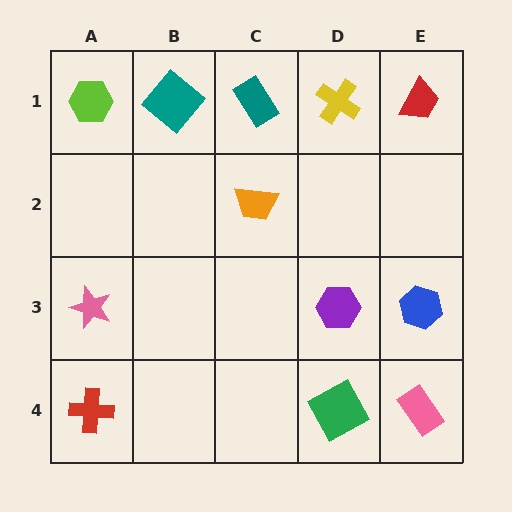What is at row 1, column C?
A teal rectangle.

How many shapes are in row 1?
5 shapes.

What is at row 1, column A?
A lime hexagon.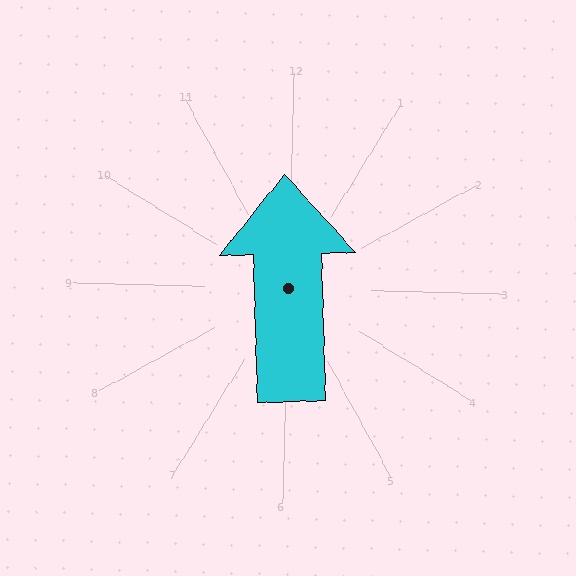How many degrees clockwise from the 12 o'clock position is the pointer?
Approximately 357 degrees.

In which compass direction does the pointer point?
North.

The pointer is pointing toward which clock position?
Roughly 12 o'clock.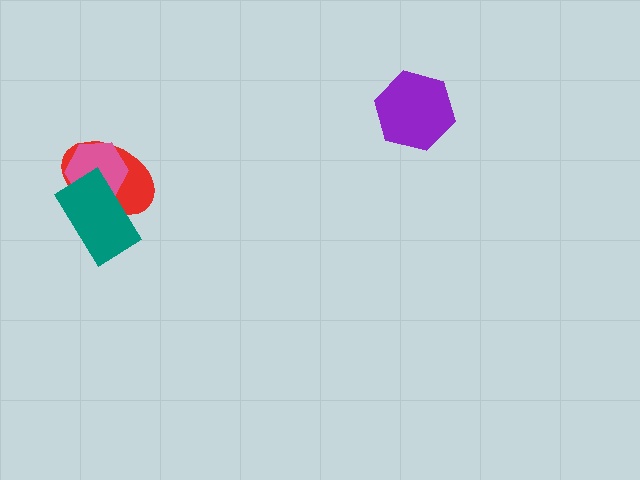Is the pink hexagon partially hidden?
Yes, it is partially covered by another shape.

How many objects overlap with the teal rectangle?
2 objects overlap with the teal rectangle.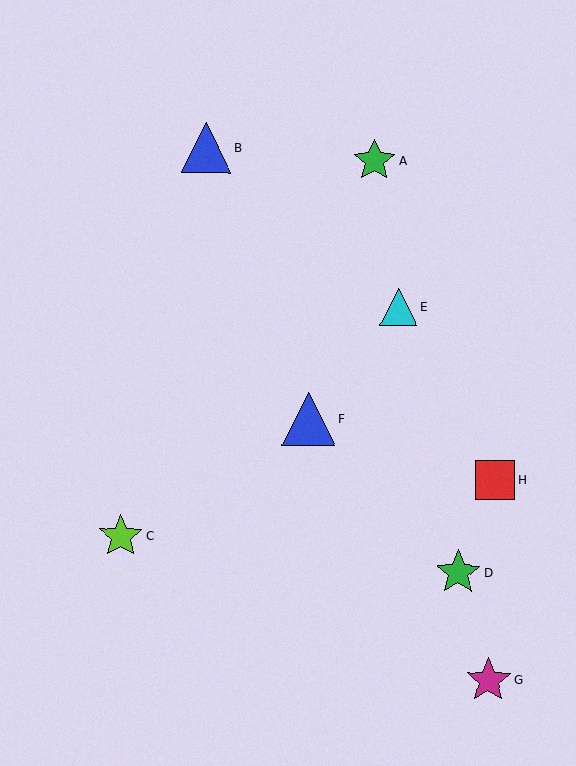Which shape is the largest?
The blue triangle (labeled F) is the largest.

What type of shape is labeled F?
Shape F is a blue triangle.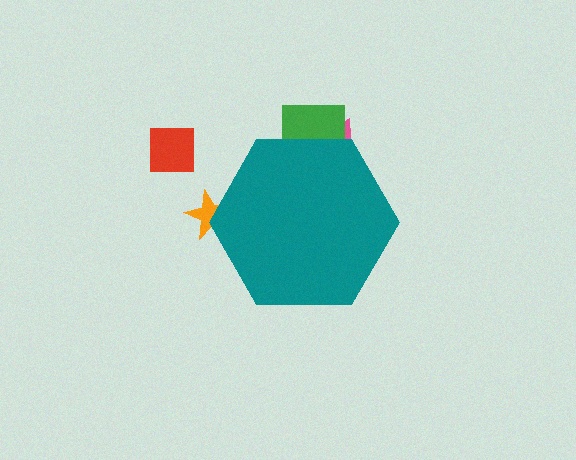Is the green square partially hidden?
Yes, the green square is partially hidden behind the teal hexagon.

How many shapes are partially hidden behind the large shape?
3 shapes are partially hidden.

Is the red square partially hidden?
No, the red square is fully visible.